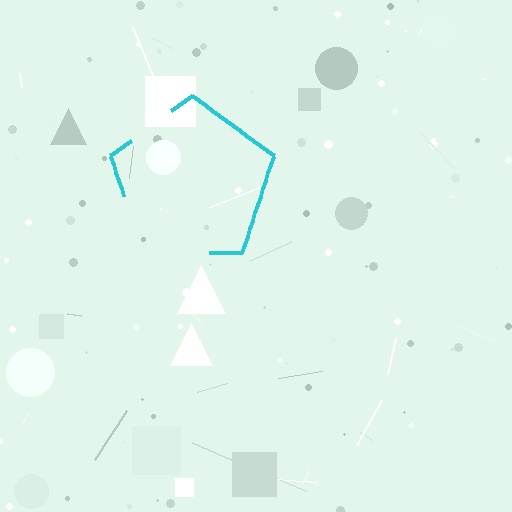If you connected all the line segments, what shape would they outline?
They would outline a pentagon.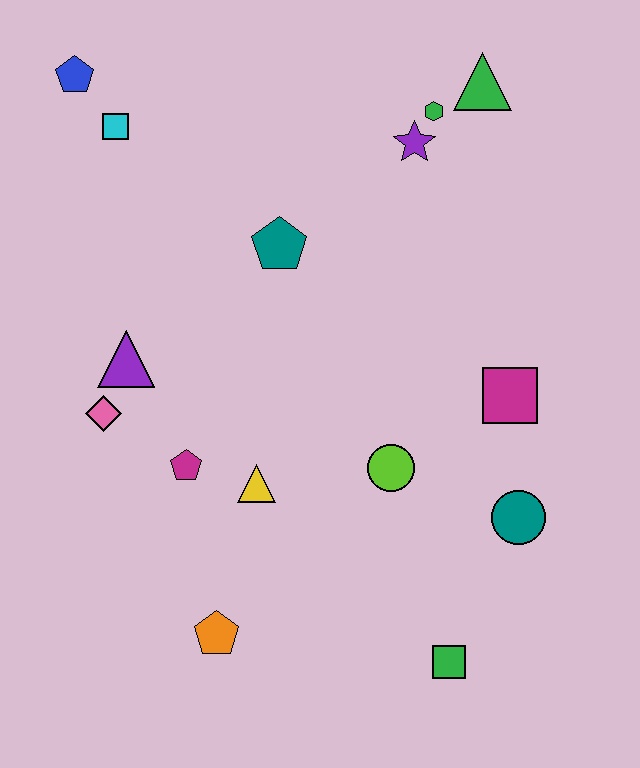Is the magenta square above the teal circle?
Yes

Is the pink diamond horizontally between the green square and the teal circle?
No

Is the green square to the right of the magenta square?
No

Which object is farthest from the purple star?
The orange pentagon is farthest from the purple star.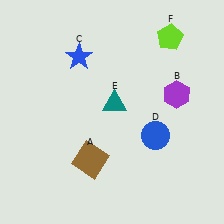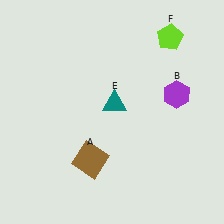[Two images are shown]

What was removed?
The blue star (C), the blue circle (D) were removed in Image 2.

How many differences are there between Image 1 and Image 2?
There are 2 differences between the two images.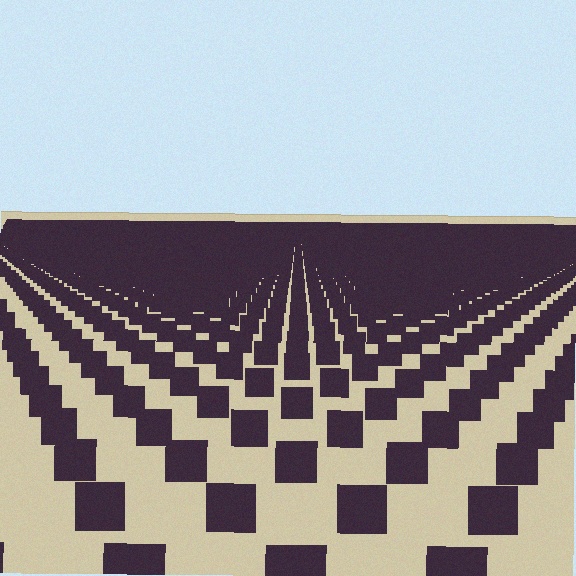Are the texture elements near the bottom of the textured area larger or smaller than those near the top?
Larger. Near the bottom, elements are closer to the viewer and appear at a bigger on-screen size.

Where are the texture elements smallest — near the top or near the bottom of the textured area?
Near the top.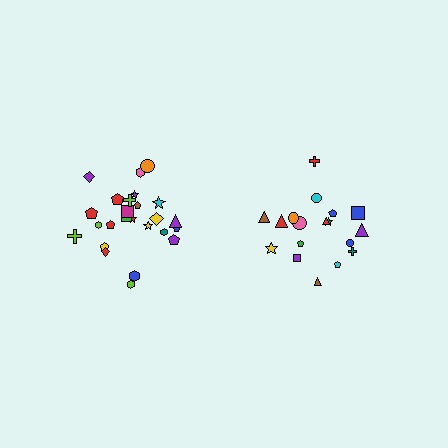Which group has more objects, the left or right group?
The left group.